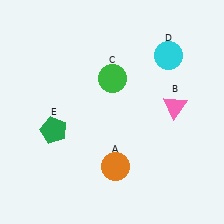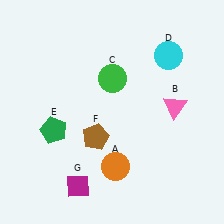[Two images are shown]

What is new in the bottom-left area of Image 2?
A brown pentagon (F) was added in the bottom-left area of Image 2.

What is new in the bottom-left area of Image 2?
A magenta diamond (G) was added in the bottom-left area of Image 2.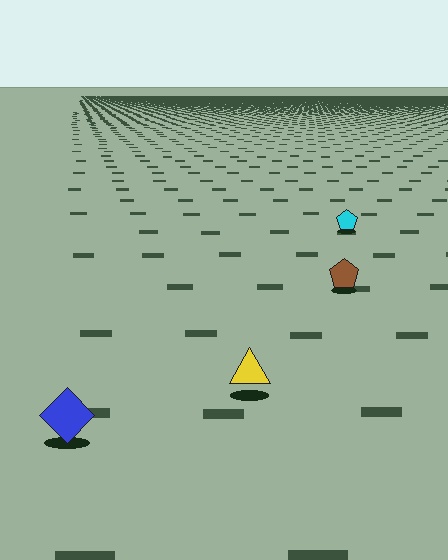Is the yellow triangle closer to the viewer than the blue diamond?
No. The blue diamond is closer — you can tell from the texture gradient: the ground texture is coarser near it.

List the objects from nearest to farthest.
From nearest to farthest: the blue diamond, the yellow triangle, the brown pentagon, the cyan pentagon.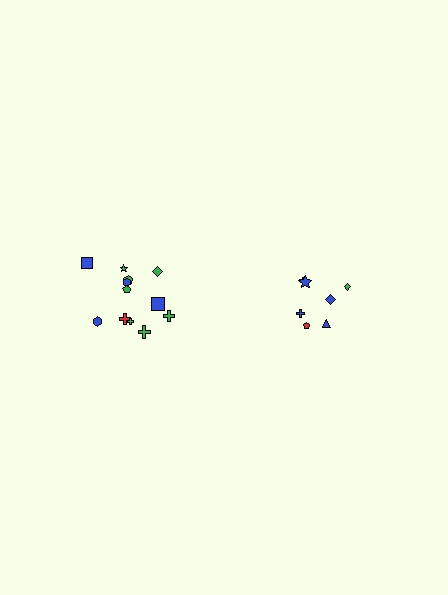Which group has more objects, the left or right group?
The left group.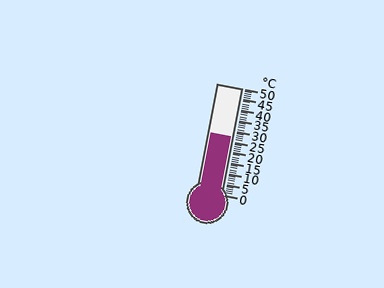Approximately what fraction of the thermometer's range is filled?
The thermometer is filled to approximately 55% of its range.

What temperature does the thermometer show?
The thermometer shows approximately 27°C.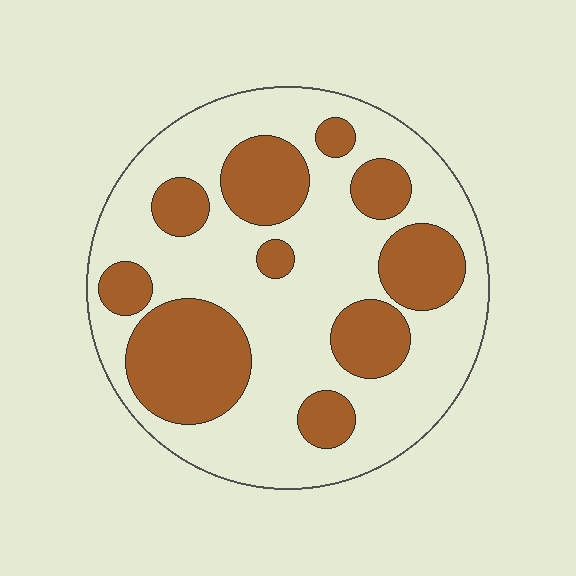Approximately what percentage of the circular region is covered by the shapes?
Approximately 35%.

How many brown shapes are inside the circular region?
10.